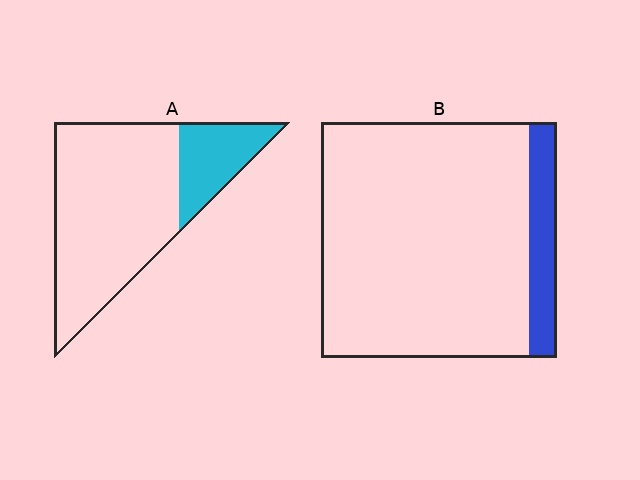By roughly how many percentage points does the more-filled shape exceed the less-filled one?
By roughly 10 percentage points (A over B).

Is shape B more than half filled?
No.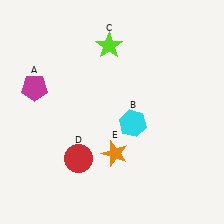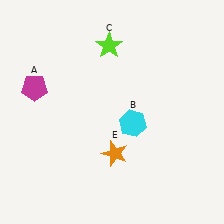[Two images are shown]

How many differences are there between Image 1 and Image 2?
There is 1 difference between the two images.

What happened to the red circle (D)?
The red circle (D) was removed in Image 2. It was in the bottom-left area of Image 1.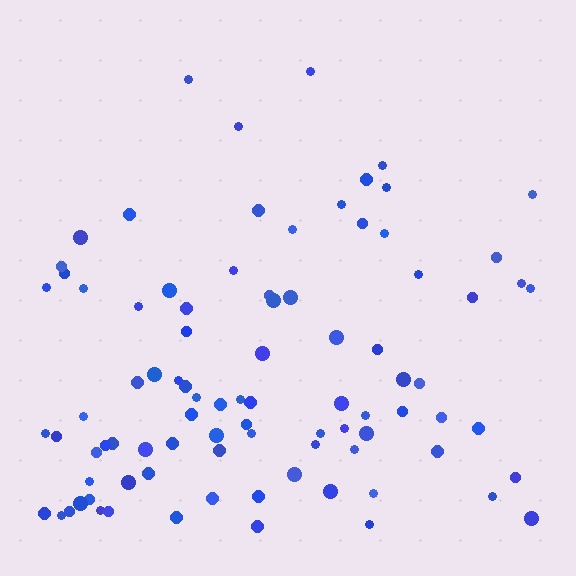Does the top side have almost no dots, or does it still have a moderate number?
Still a moderate number, just noticeably fewer than the bottom.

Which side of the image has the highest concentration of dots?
The bottom.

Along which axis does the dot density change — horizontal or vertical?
Vertical.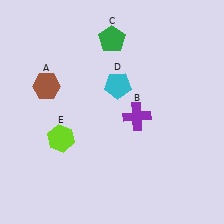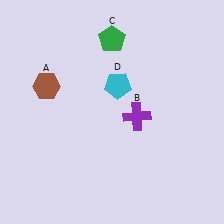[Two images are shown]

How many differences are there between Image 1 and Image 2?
There is 1 difference between the two images.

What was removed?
The lime hexagon (E) was removed in Image 2.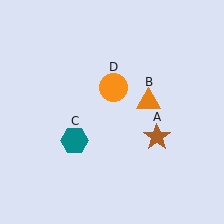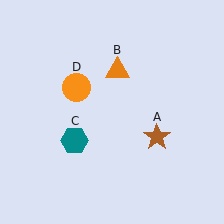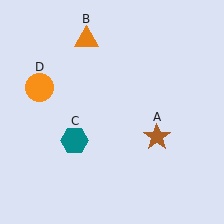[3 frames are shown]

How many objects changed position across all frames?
2 objects changed position: orange triangle (object B), orange circle (object D).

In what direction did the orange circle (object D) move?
The orange circle (object D) moved left.